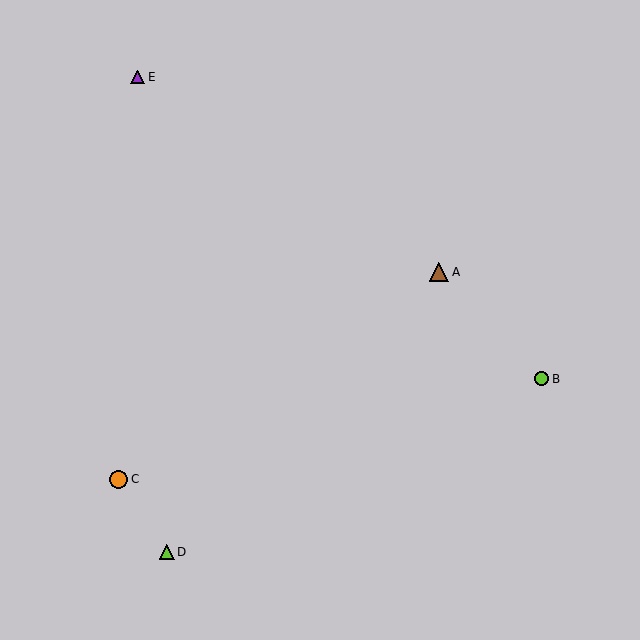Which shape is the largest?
The brown triangle (labeled A) is the largest.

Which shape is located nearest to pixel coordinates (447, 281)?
The brown triangle (labeled A) at (439, 272) is nearest to that location.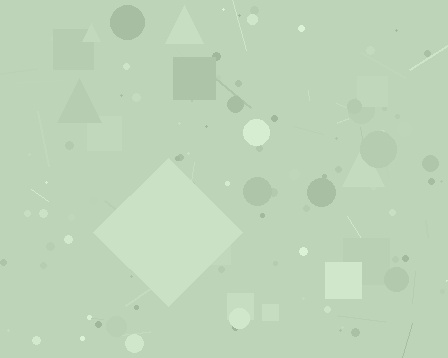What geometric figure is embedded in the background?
A diamond is embedded in the background.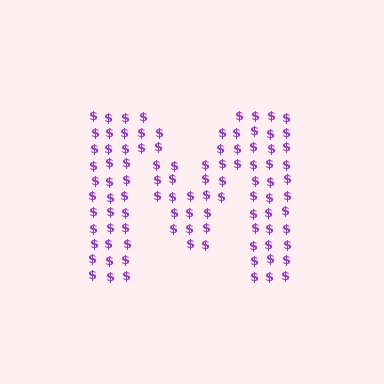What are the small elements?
The small elements are dollar signs.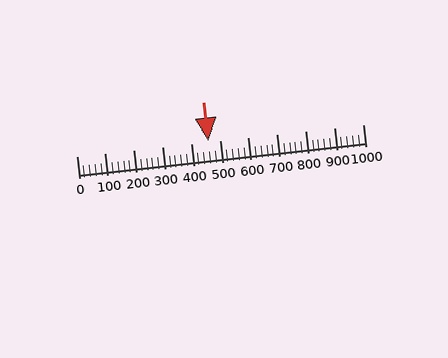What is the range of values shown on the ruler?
The ruler shows values from 0 to 1000.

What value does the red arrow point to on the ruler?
The red arrow points to approximately 460.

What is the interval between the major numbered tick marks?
The major tick marks are spaced 100 units apart.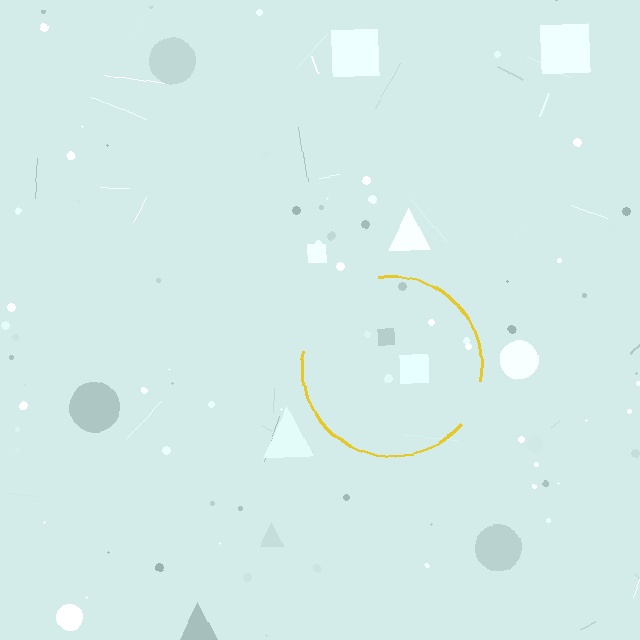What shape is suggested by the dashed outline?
The dashed outline suggests a circle.